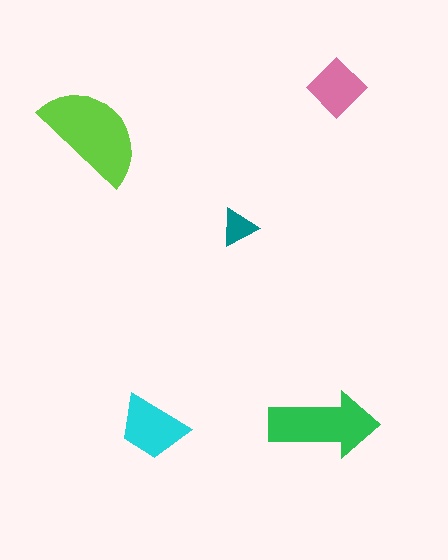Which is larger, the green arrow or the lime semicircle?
The lime semicircle.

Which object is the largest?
The lime semicircle.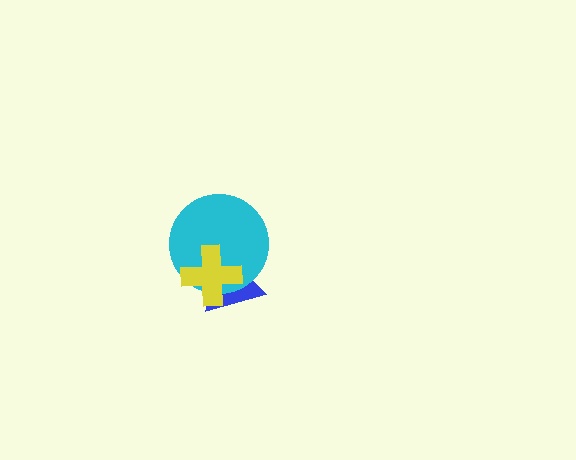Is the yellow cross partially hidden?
No, no other shape covers it.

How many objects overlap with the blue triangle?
2 objects overlap with the blue triangle.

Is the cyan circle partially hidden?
Yes, it is partially covered by another shape.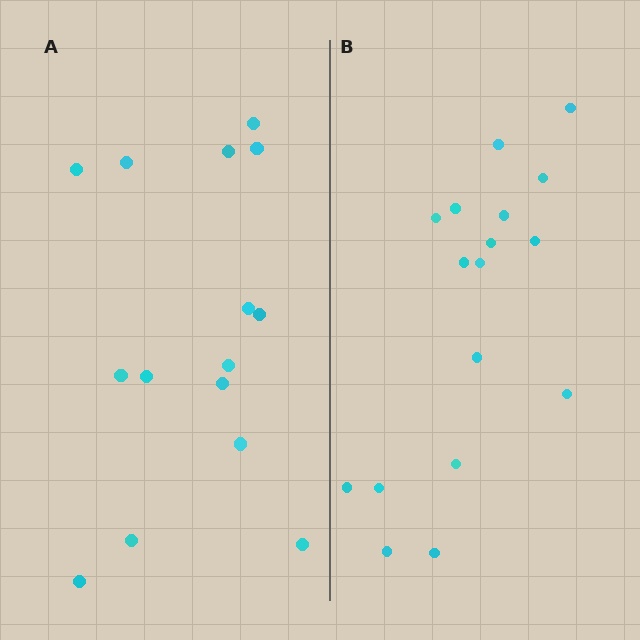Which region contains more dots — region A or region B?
Region B (the right region) has more dots.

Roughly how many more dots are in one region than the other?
Region B has just a few more — roughly 2 or 3 more dots than region A.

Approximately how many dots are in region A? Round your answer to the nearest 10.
About 20 dots. (The exact count is 15, which rounds to 20.)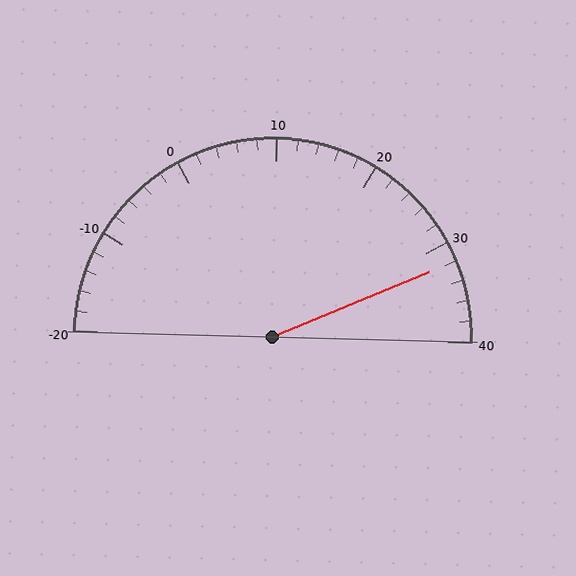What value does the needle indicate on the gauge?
The needle indicates approximately 32.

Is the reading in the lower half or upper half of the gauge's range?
The reading is in the upper half of the range (-20 to 40).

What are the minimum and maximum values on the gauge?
The gauge ranges from -20 to 40.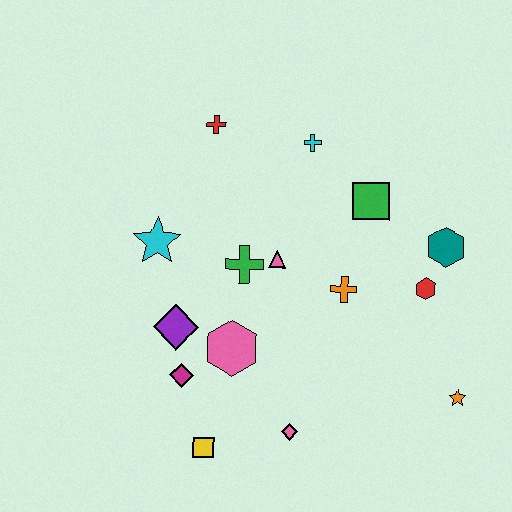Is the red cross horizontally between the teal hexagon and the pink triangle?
No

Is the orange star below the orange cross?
Yes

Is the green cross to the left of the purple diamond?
No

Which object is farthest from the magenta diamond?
The teal hexagon is farthest from the magenta diamond.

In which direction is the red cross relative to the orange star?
The red cross is above the orange star.